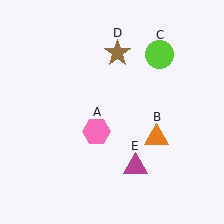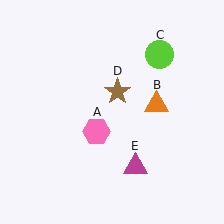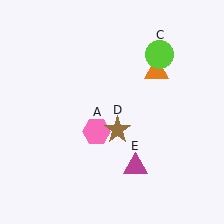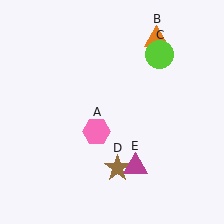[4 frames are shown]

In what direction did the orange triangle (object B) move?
The orange triangle (object B) moved up.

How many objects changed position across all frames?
2 objects changed position: orange triangle (object B), brown star (object D).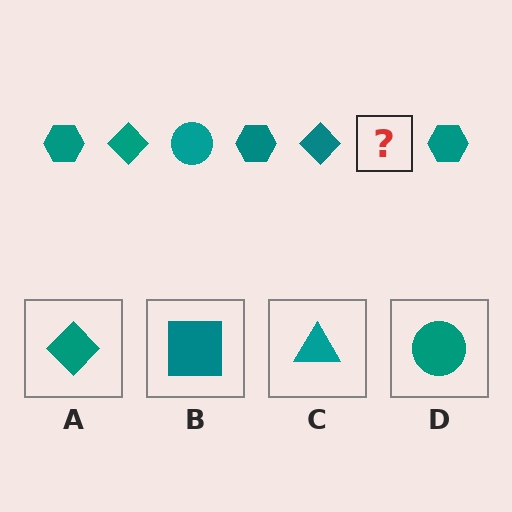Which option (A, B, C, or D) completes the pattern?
D.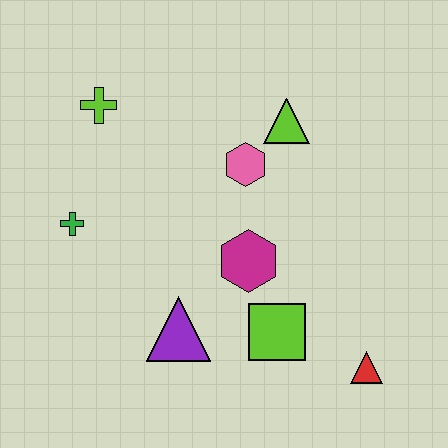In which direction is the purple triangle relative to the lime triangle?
The purple triangle is below the lime triangle.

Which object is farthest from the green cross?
The red triangle is farthest from the green cross.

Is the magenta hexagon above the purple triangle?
Yes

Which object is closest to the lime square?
The magenta hexagon is closest to the lime square.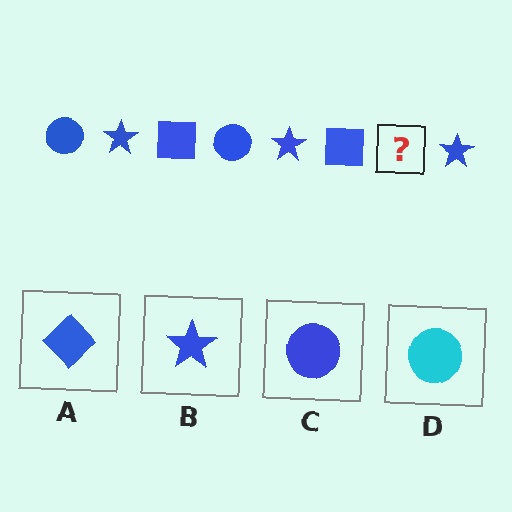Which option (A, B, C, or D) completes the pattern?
C.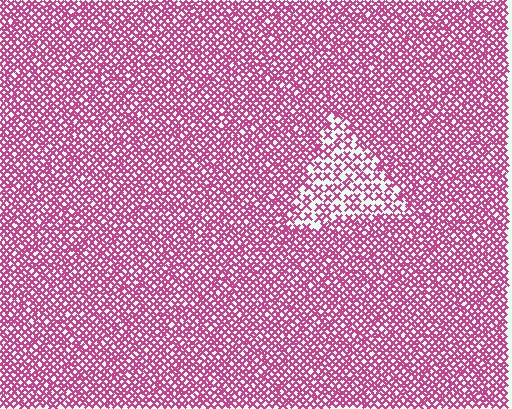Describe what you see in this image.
The image contains small magenta elements arranged at two different densities. A triangle-shaped region is visible where the elements are less densely packed than the surrounding area.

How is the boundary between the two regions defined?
The boundary is defined by a change in element density (approximately 2.0x ratio). All elements are the same color, size, and shape.